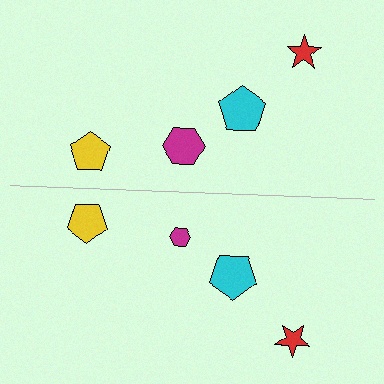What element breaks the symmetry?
The magenta hexagon on the bottom side has a different size than its mirror counterpart.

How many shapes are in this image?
There are 8 shapes in this image.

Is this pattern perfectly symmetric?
No, the pattern is not perfectly symmetric. The magenta hexagon on the bottom side has a different size than its mirror counterpart.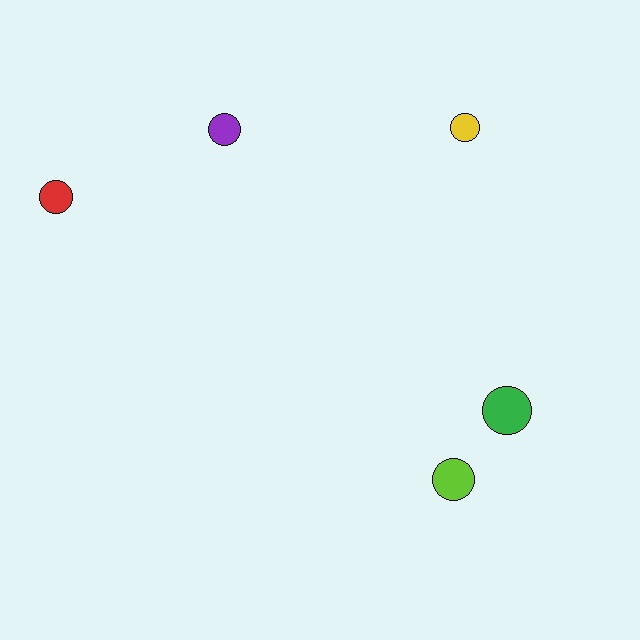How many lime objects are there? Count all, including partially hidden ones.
There is 1 lime object.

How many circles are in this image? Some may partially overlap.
There are 5 circles.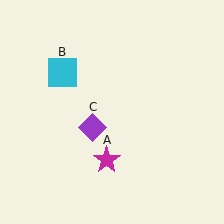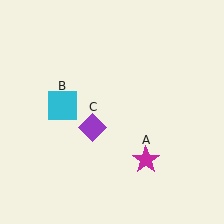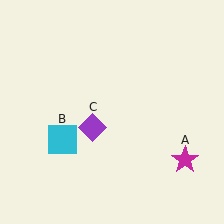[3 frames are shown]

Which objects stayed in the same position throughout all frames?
Purple diamond (object C) remained stationary.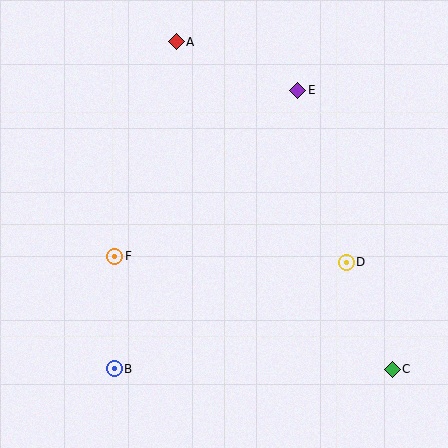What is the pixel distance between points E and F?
The distance between E and F is 247 pixels.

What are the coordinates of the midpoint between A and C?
The midpoint between A and C is at (284, 205).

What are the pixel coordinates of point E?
Point E is at (298, 90).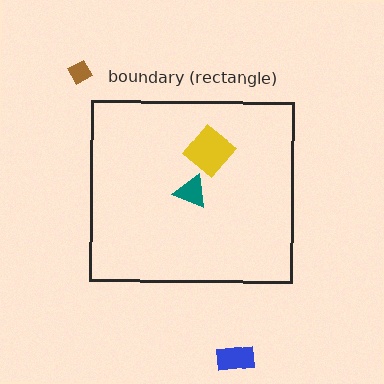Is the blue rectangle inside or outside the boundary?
Outside.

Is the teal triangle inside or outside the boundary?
Inside.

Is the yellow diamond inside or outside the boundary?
Inside.